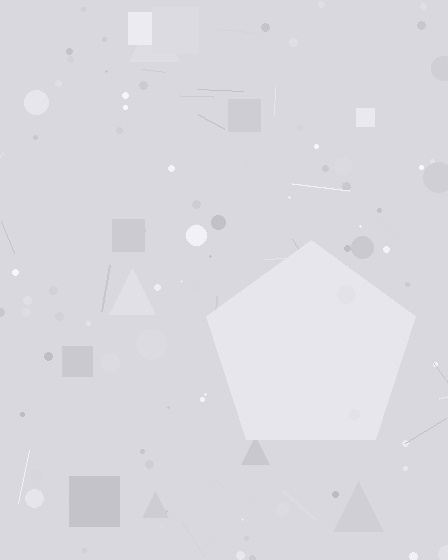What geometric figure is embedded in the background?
A pentagon is embedded in the background.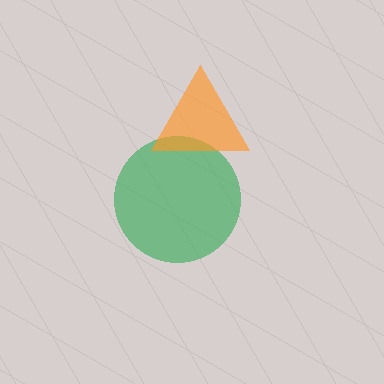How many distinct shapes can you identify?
There are 2 distinct shapes: a green circle, an orange triangle.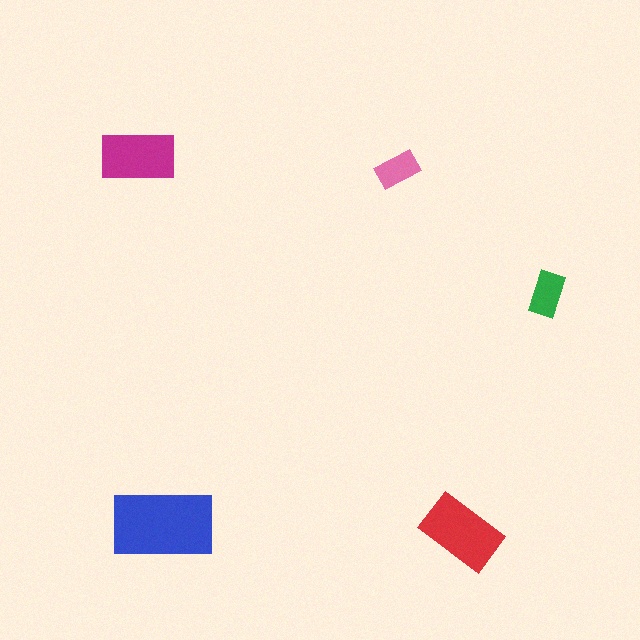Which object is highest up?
The magenta rectangle is topmost.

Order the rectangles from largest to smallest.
the blue one, the red one, the magenta one, the green one, the pink one.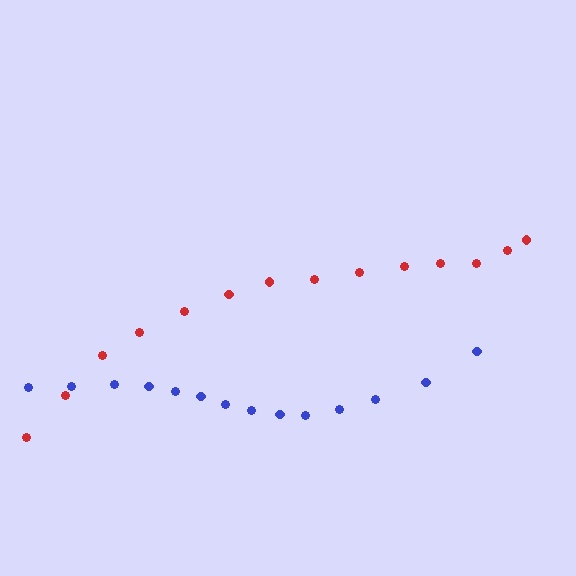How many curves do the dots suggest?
There are 2 distinct paths.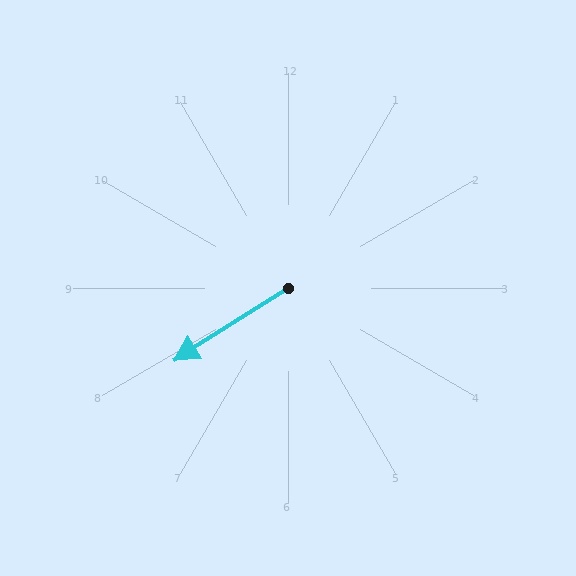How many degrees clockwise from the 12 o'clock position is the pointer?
Approximately 238 degrees.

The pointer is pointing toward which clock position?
Roughly 8 o'clock.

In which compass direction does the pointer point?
Southwest.